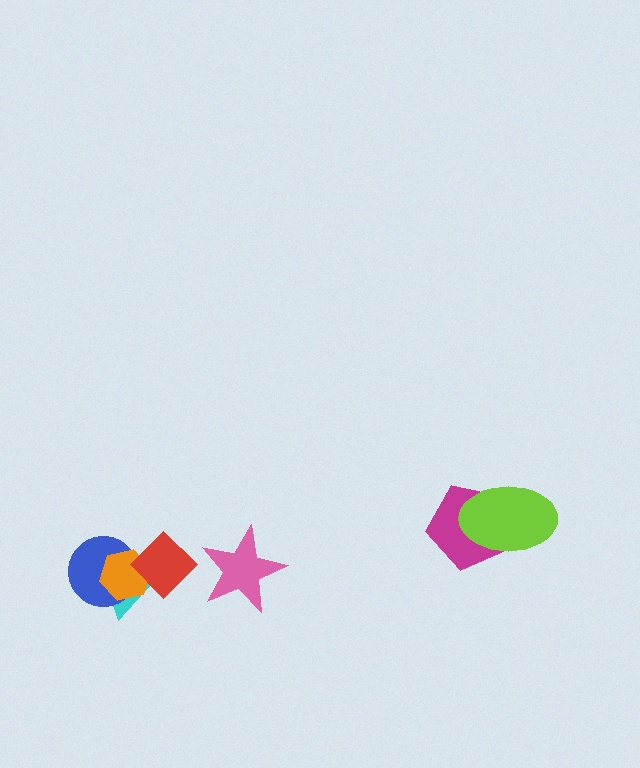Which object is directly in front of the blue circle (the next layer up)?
The orange hexagon is directly in front of the blue circle.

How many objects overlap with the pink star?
0 objects overlap with the pink star.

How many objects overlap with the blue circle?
3 objects overlap with the blue circle.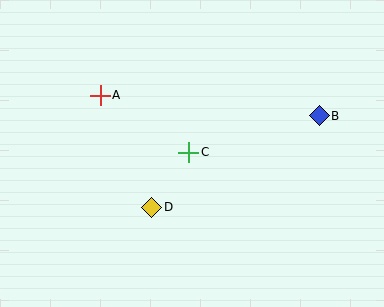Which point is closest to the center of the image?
Point C at (189, 152) is closest to the center.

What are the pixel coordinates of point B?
Point B is at (319, 116).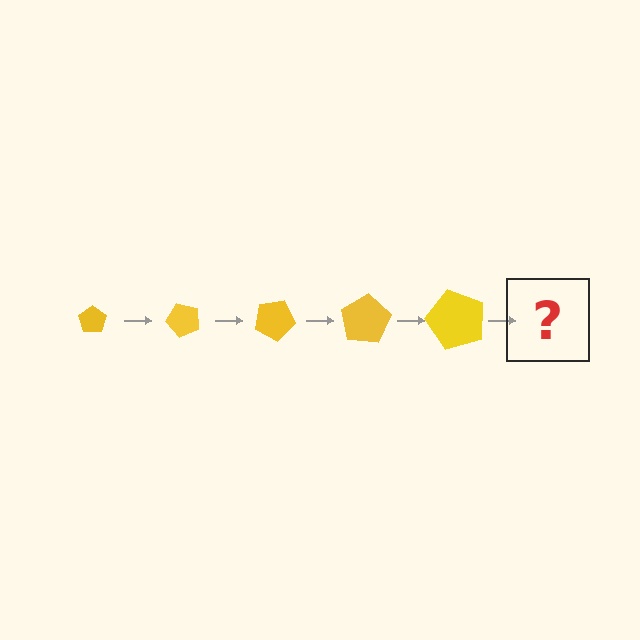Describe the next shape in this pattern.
It should be a pentagon, larger than the previous one and rotated 250 degrees from the start.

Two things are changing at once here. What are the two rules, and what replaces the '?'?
The two rules are that the pentagon grows larger each step and it rotates 50 degrees each step. The '?' should be a pentagon, larger than the previous one and rotated 250 degrees from the start.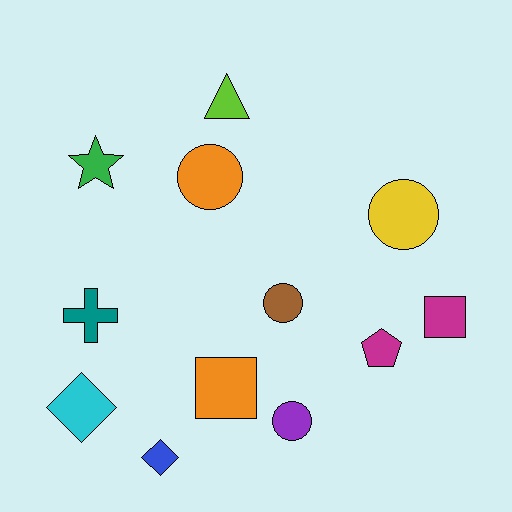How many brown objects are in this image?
There is 1 brown object.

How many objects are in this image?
There are 12 objects.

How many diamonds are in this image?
There are 2 diamonds.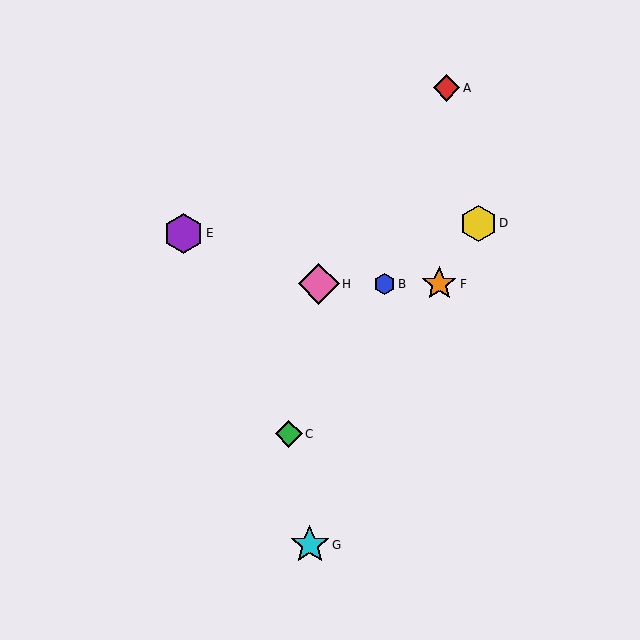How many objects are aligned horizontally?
3 objects (B, F, H) are aligned horizontally.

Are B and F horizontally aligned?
Yes, both are at y≈284.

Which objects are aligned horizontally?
Objects B, F, H are aligned horizontally.